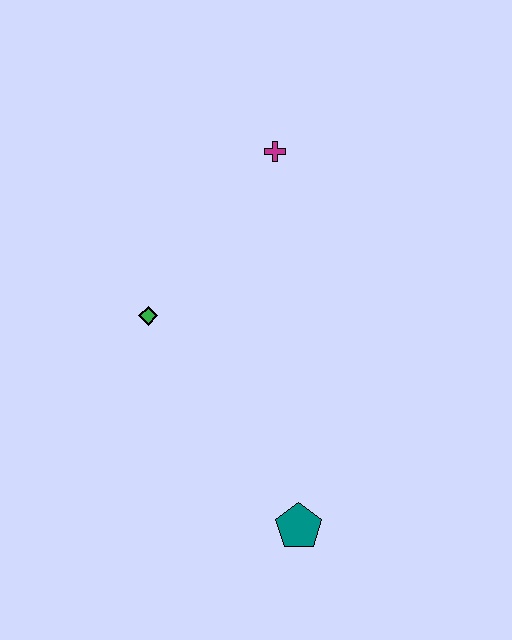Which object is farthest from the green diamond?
The teal pentagon is farthest from the green diamond.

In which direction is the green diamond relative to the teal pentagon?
The green diamond is above the teal pentagon.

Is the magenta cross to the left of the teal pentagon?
Yes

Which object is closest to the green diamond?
The magenta cross is closest to the green diamond.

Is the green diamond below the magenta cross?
Yes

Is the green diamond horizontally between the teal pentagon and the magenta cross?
No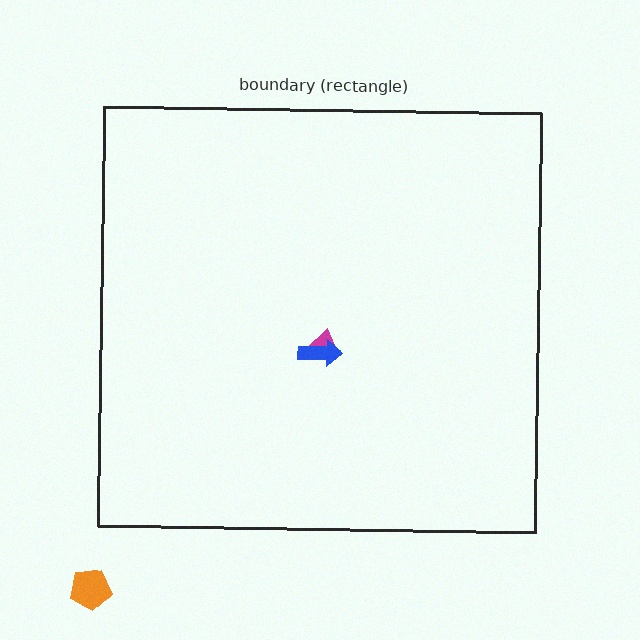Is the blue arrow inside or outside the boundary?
Inside.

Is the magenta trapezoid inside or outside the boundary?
Inside.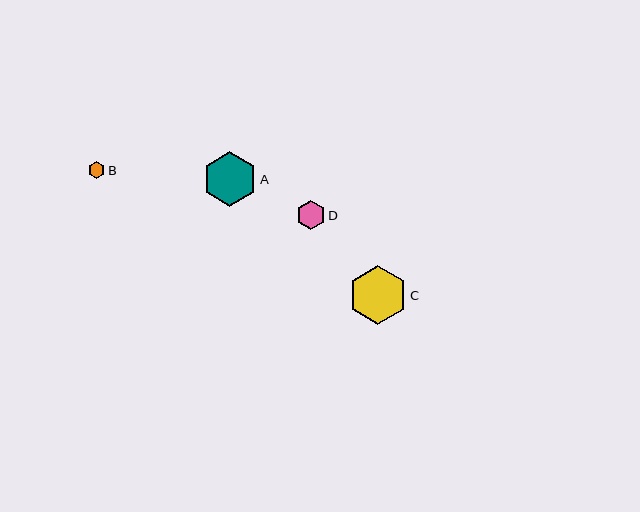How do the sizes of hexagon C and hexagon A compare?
Hexagon C and hexagon A are approximately the same size.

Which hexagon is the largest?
Hexagon C is the largest with a size of approximately 59 pixels.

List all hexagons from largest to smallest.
From largest to smallest: C, A, D, B.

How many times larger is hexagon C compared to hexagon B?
Hexagon C is approximately 3.5 times the size of hexagon B.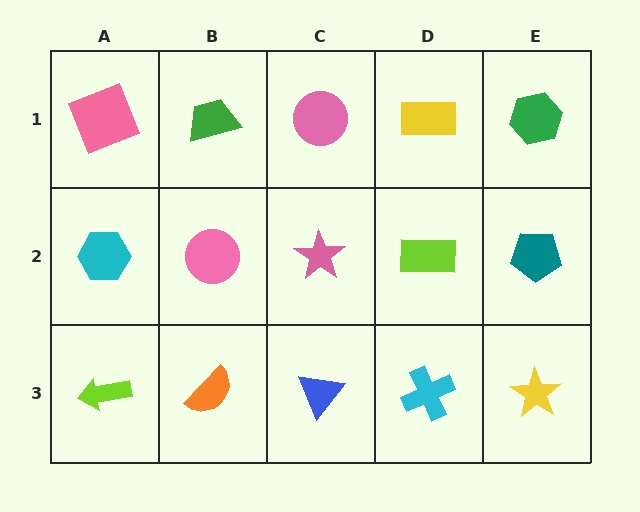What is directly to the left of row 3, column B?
A lime arrow.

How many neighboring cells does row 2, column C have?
4.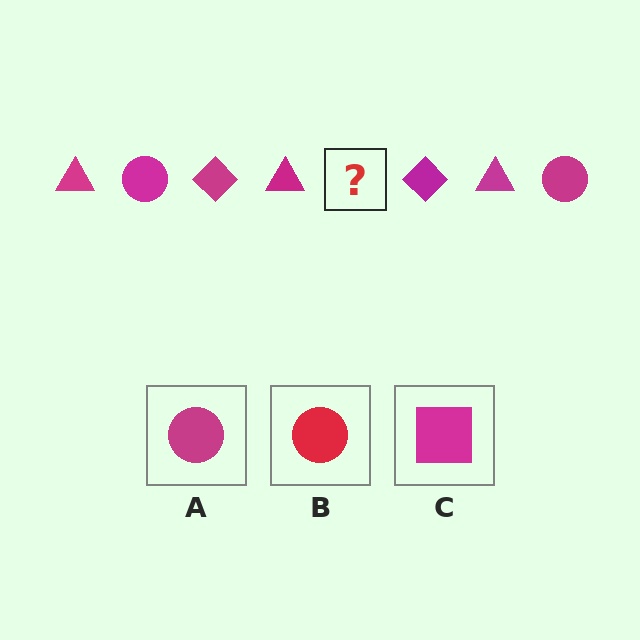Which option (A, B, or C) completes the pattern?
A.